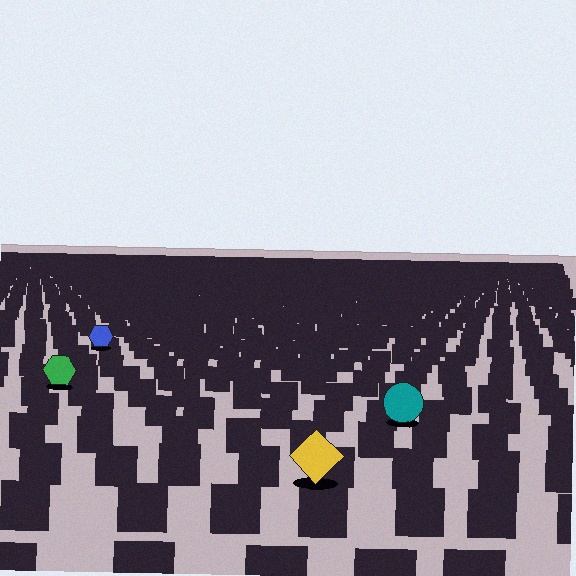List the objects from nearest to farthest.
From nearest to farthest: the yellow diamond, the teal circle, the green hexagon, the blue hexagon.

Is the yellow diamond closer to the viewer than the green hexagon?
Yes. The yellow diamond is closer — you can tell from the texture gradient: the ground texture is coarser near it.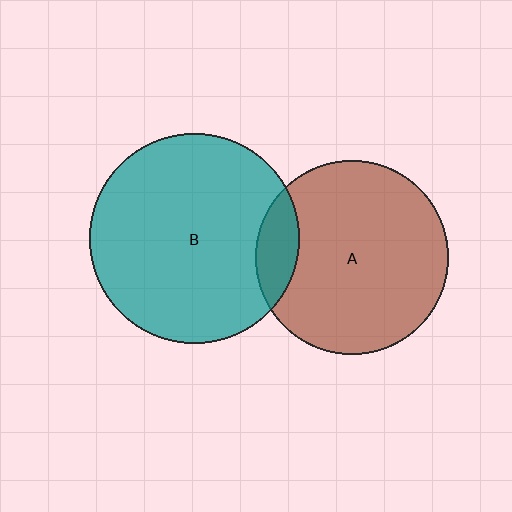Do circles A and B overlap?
Yes.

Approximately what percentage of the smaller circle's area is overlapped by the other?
Approximately 10%.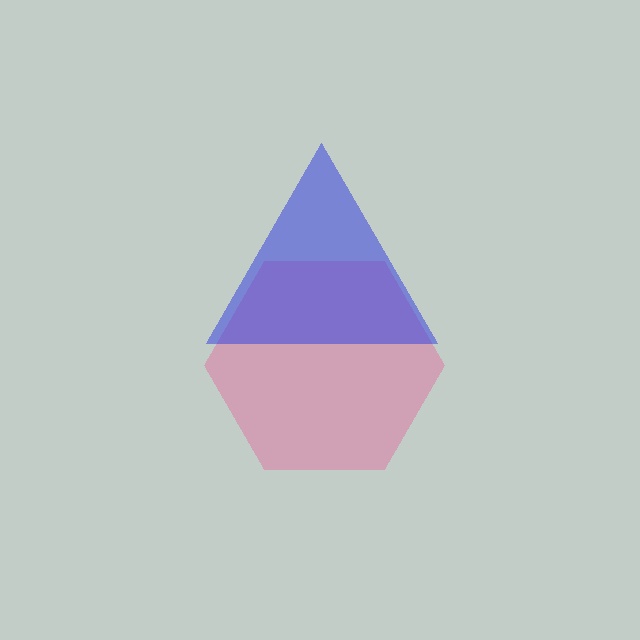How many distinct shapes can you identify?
There are 2 distinct shapes: a pink hexagon, a blue triangle.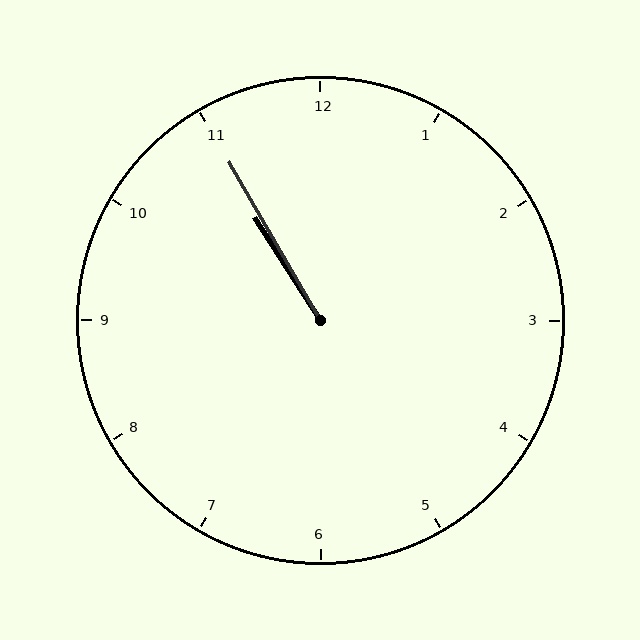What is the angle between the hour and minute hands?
Approximately 2 degrees.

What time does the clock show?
10:55.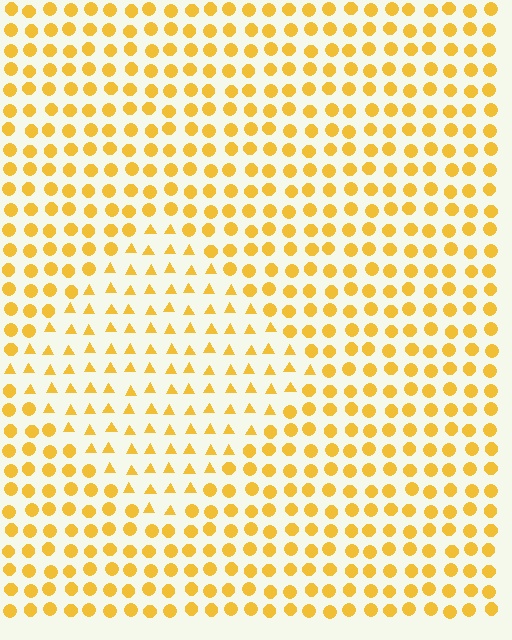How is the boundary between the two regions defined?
The boundary is defined by a change in element shape: triangles inside vs. circles outside. All elements share the same color and spacing.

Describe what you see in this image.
The image is filled with small yellow elements arranged in a uniform grid. A diamond-shaped region contains triangles, while the surrounding area contains circles. The boundary is defined purely by the change in element shape.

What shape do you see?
I see a diamond.